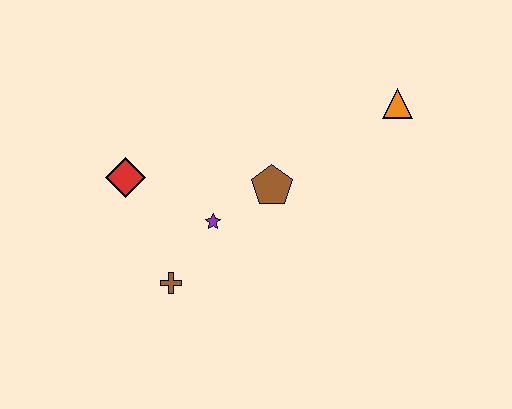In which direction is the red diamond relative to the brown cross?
The red diamond is above the brown cross.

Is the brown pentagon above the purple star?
Yes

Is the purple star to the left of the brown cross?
No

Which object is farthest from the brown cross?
The orange triangle is farthest from the brown cross.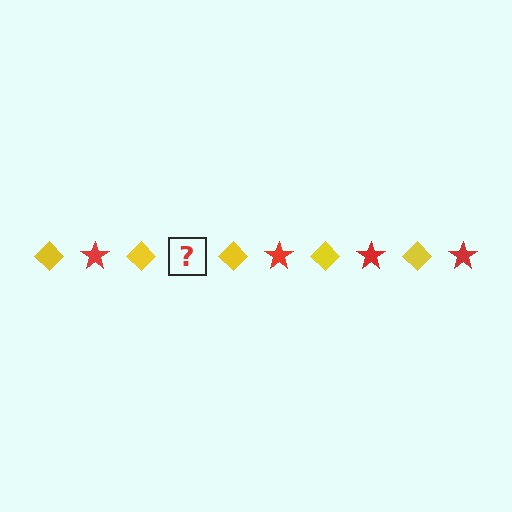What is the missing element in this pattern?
The missing element is a red star.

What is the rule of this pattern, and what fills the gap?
The rule is that the pattern alternates between yellow diamond and red star. The gap should be filled with a red star.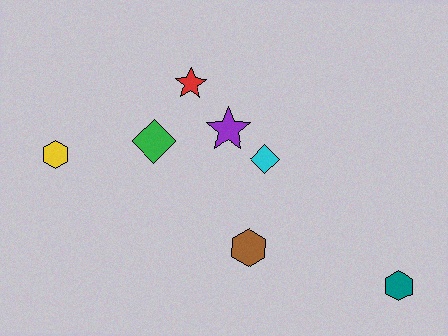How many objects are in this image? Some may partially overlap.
There are 7 objects.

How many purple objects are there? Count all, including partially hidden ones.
There is 1 purple object.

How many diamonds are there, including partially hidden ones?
There are 2 diamonds.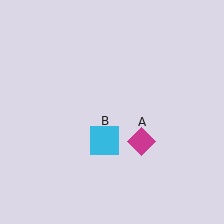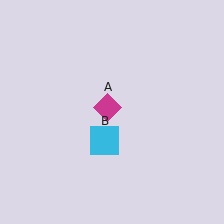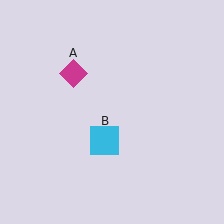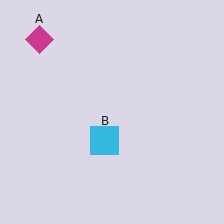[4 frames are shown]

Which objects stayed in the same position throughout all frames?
Cyan square (object B) remained stationary.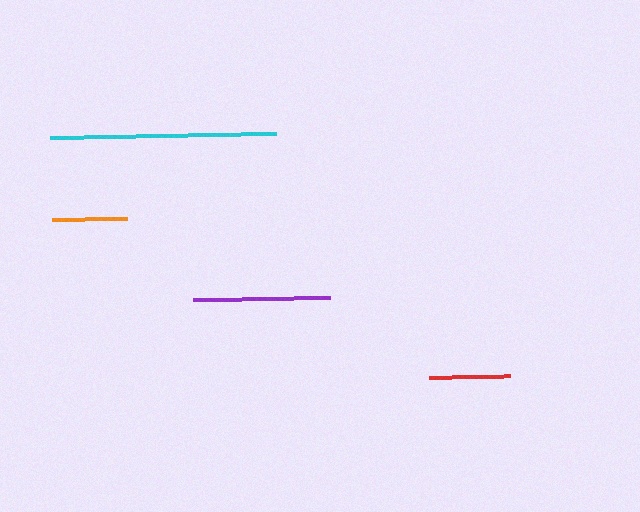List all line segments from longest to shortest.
From longest to shortest: cyan, purple, red, orange.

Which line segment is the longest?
The cyan line is the longest at approximately 226 pixels.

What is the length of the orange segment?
The orange segment is approximately 75 pixels long.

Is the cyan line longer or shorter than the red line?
The cyan line is longer than the red line.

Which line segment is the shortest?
The orange line is the shortest at approximately 75 pixels.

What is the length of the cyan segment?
The cyan segment is approximately 226 pixels long.